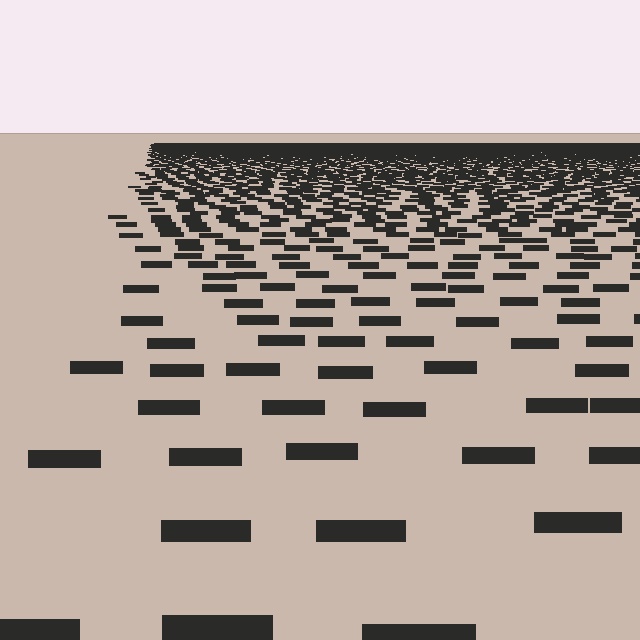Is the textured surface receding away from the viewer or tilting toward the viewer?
The surface is receding away from the viewer. Texture elements get smaller and denser toward the top.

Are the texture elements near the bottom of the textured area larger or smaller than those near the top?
Larger. Near the bottom, elements are closer to the viewer and appear at a bigger on-screen size.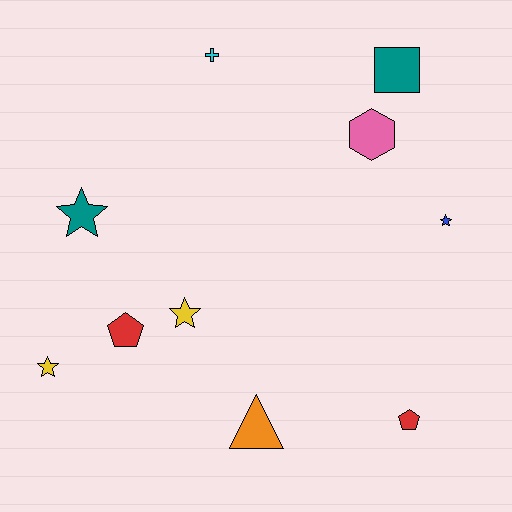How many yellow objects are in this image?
There are 2 yellow objects.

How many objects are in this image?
There are 10 objects.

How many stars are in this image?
There are 4 stars.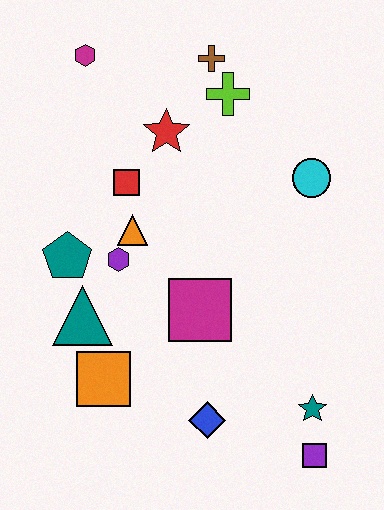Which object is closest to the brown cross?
The lime cross is closest to the brown cross.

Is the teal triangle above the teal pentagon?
No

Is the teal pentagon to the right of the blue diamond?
No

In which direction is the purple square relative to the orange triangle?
The purple square is below the orange triangle.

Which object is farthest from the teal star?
The magenta hexagon is farthest from the teal star.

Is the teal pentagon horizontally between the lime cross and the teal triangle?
No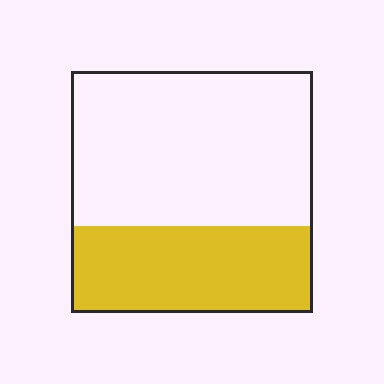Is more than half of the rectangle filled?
No.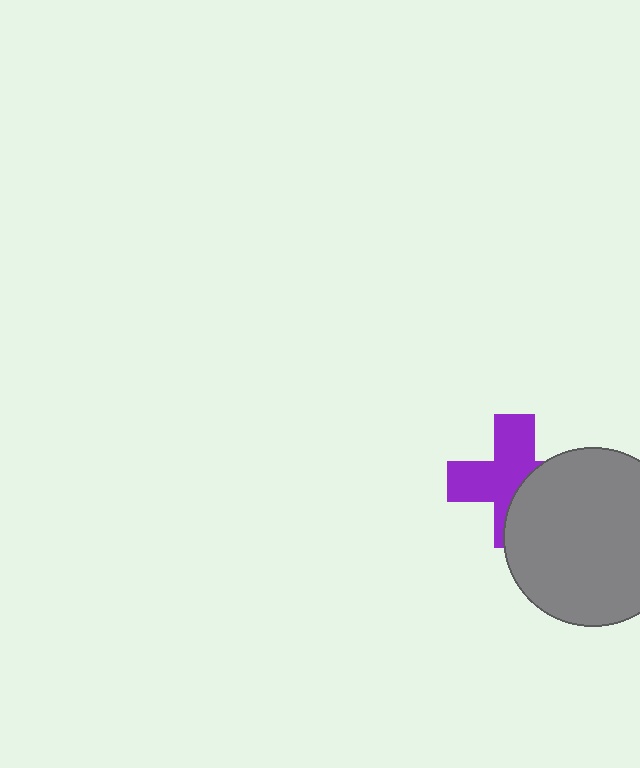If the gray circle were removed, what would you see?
You would see the complete purple cross.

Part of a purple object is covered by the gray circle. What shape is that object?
It is a cross.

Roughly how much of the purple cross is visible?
About half of it is visible (roughly 60%).